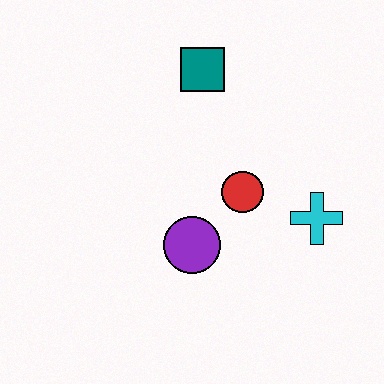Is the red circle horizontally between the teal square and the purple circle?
No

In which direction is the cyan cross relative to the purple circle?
The cyan cross is to the right of the purple circle.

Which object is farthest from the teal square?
The cyan cross is farthest from the teal square.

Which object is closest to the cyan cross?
The red circle is closest to the cyan cross.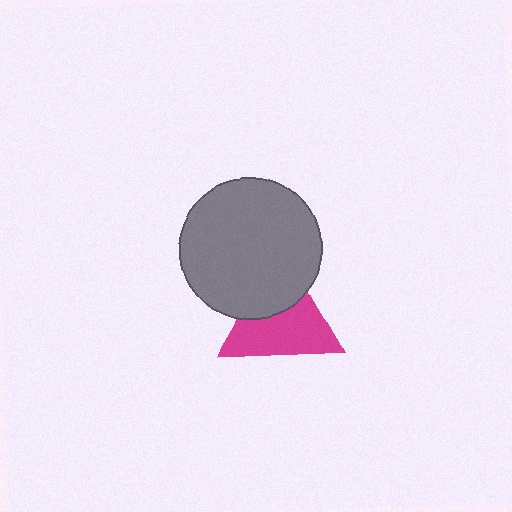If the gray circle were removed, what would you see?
You would see the complete magenta triangle.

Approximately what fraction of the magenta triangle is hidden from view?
Roughly 38% of the magenta triangle is hidden behind the gray circle.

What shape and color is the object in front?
The object in front is a gray circle.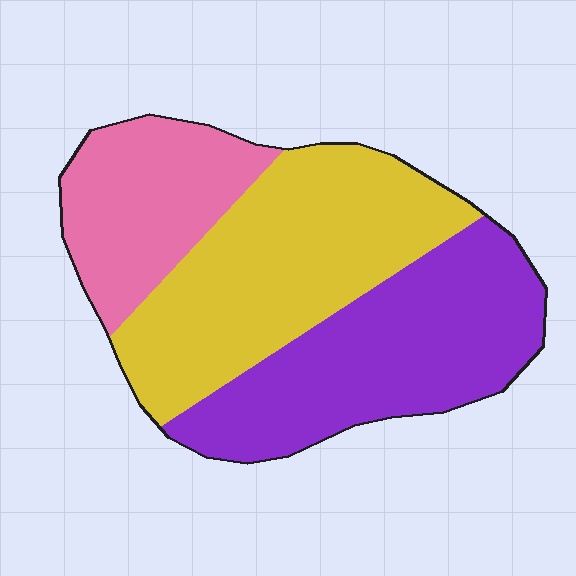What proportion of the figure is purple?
Purple takes up about three eighths (3/8) of the figure.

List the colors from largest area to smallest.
From largest to smallest: yellow, purple, pink.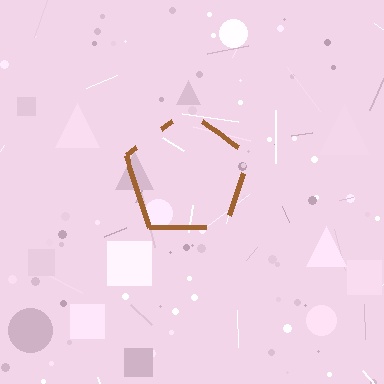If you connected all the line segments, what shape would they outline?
They would outline a pentagon.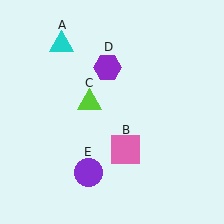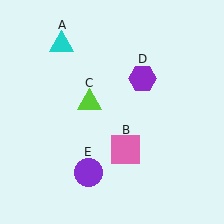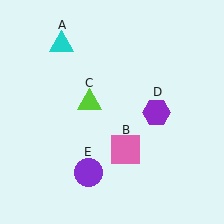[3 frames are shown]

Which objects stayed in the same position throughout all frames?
Cyan triangle (object A) and pink square (object B) and lime triangle (object C) and purple circle (object E) remained stationary.